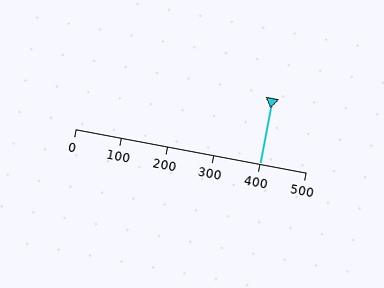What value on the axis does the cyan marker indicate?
The marker indicates approximately 400.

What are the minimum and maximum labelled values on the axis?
The axis runs from 0 to 500.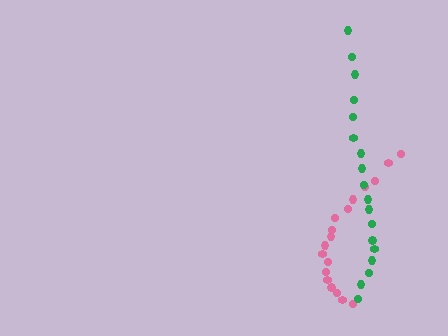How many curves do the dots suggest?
There are 2 distinct paths.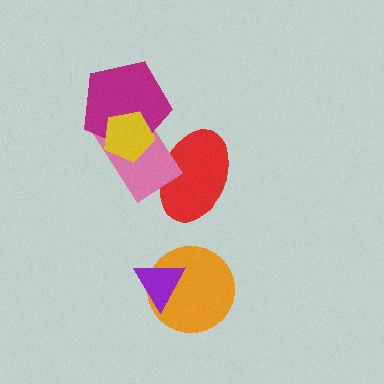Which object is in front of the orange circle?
The purple triangle is in front of the orange circle.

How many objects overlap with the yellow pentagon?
2 objects overlap with the yellow pentagon.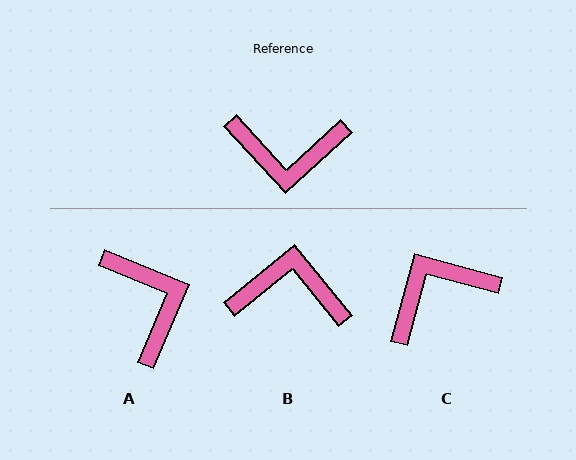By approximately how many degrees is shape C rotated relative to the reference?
Approximately 148 degrees clockwise.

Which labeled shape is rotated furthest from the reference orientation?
B, about 177 degrees away.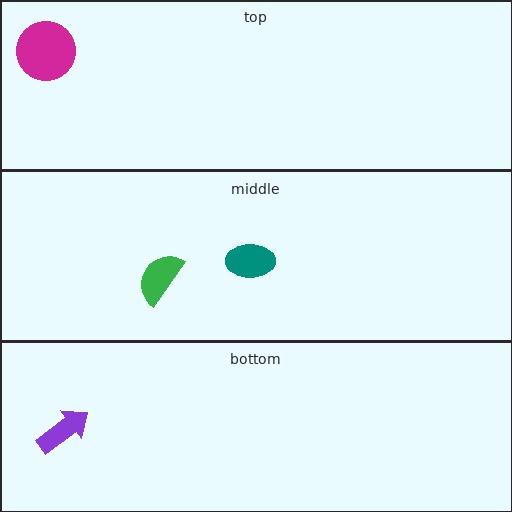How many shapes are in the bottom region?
1.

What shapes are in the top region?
The magenta circle.